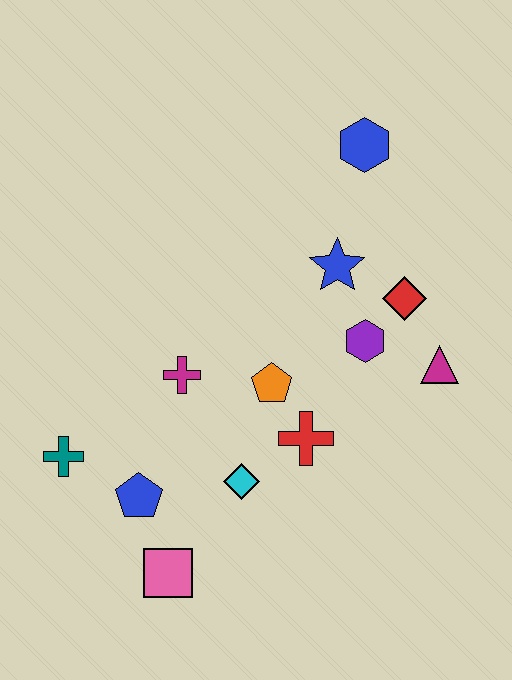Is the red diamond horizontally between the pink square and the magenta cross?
No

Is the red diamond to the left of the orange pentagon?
No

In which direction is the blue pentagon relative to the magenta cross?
The blue pentagon is below the magenta cross.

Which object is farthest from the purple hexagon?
The teal cross is farthest from the purple hexagon.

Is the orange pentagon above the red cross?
Yes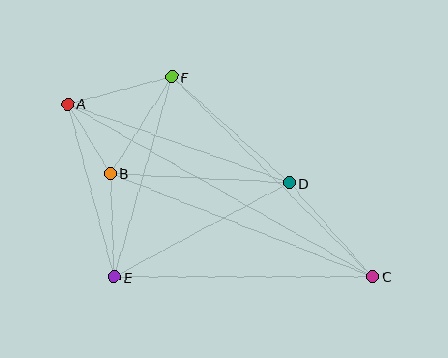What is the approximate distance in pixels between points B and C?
The distance between B and C is approximately 282 pixels.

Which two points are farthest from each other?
Points A and C are farthest from each other.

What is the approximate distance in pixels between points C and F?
The distance between C and F is approximately 283 pixels.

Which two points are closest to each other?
Points A and B are closest to each other.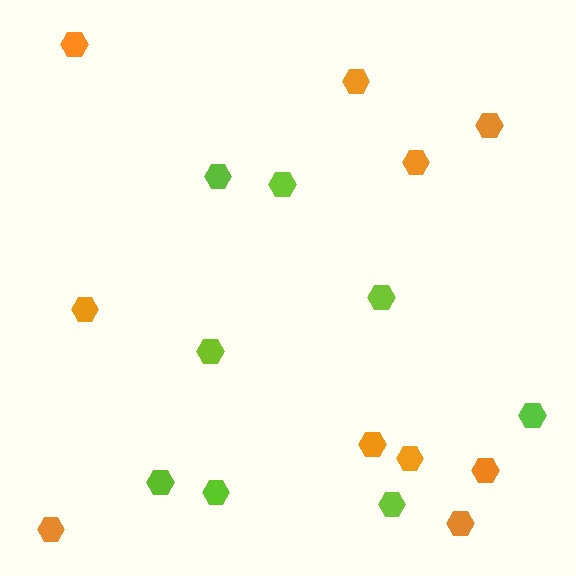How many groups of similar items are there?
There are 2 groups: one group of lime hexagons (8) and one group of orange hexagons (10).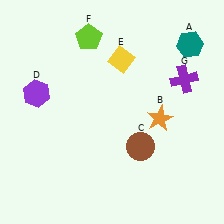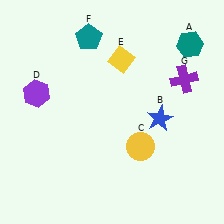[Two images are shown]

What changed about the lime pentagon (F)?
In Image 1, F is lime. In Image 2, it changed to teal.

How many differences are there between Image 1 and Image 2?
There are 3 differences between the two images.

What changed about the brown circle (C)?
In Image 1, C is brown. In Image 2, it changed to yellow.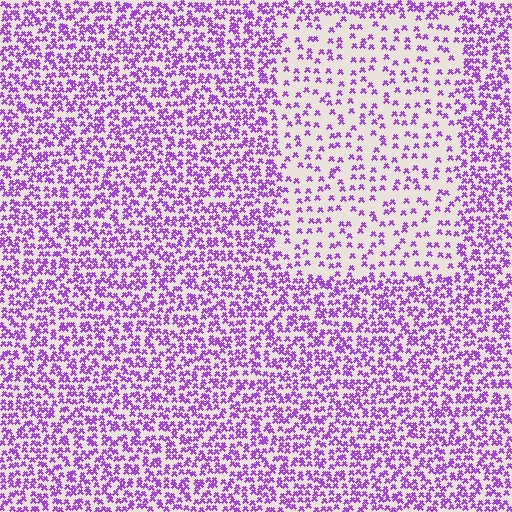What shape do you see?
I see a rectangle.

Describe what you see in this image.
The image contains small purple elements arranged at two different densities. A rectangle-shaped region is visible where the elements are less densely packed than the surrounding area.